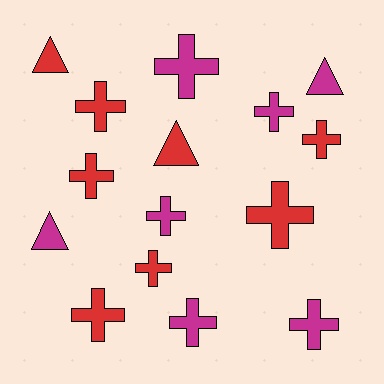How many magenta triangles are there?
There are 2 magenta triangles.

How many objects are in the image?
There are 15 objects.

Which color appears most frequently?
Red, with 8 objects.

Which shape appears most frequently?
Cross, with 11 objects.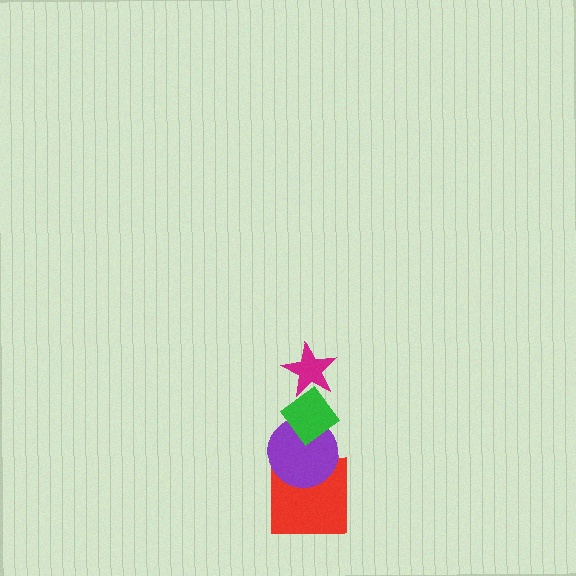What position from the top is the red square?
The red square is 4th from the top.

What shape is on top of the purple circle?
The green diamond is on top of the purple circle.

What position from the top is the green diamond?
The green diamond is 2nd from the top.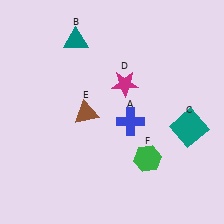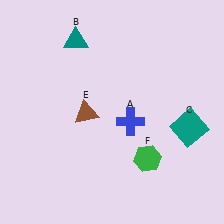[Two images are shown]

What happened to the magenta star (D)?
The magenta star (D) was removed in Image 2. It was in the top-right area of Image 1.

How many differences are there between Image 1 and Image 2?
There is 1 difference between the two images.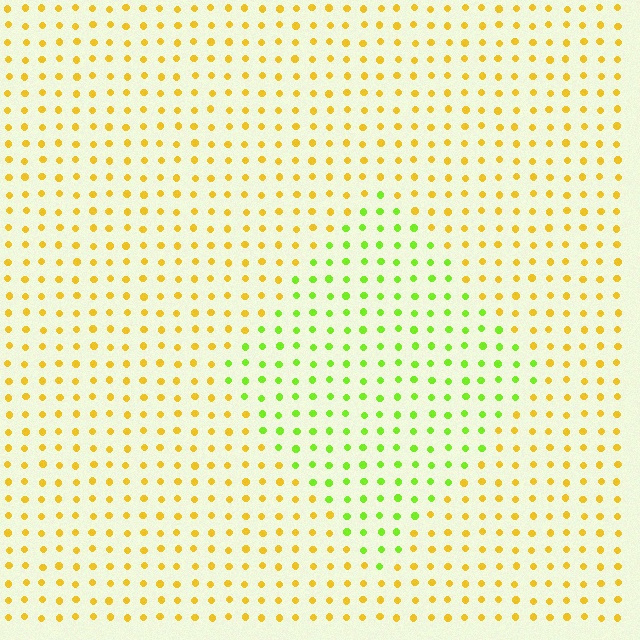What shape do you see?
I see a diamond.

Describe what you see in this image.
The image is filled with small yellow elements in a uniform arrangement. A diamond-shaped region is visible where the elements are tinted to a slightly different hue, forming a subtle color boundary.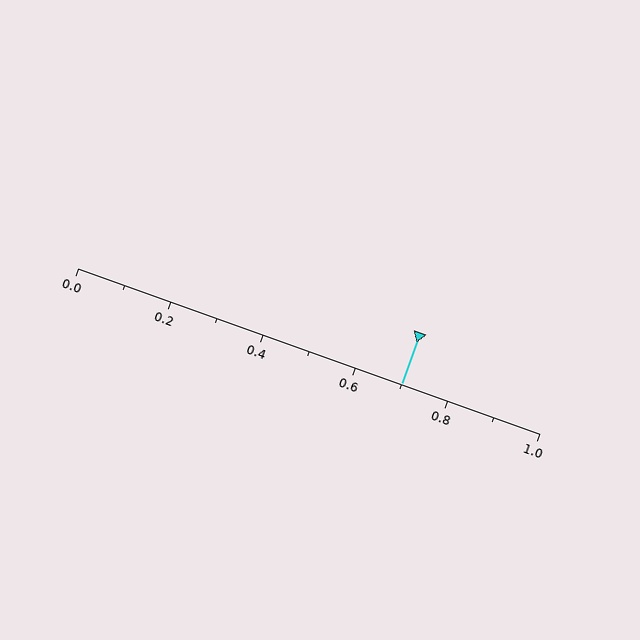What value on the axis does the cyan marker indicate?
The marker indicates approximately 0.7.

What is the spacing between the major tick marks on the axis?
The major ticks are spaced 0.2 apart.